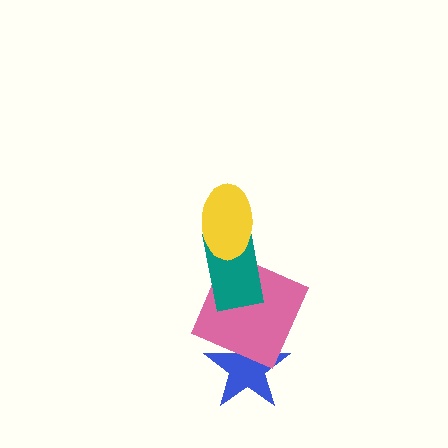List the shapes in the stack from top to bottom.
From top to bottom: the yellow ellipse, the teal rectangle, the pink square, the blue star.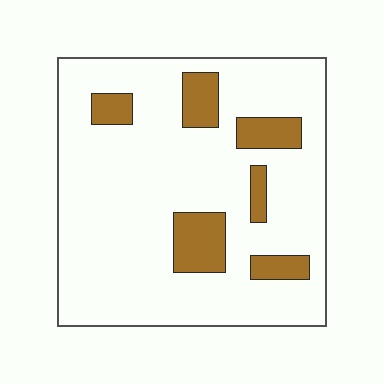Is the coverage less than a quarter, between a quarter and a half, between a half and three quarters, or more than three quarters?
Less than a quarter.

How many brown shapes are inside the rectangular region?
6.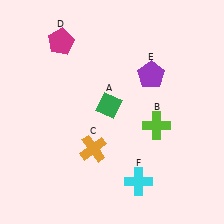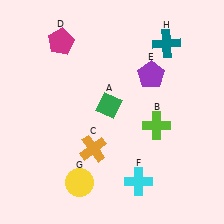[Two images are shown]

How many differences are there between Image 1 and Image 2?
There are 2 differences between the two images.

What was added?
A yellow circle (G), a teal cross (H) were added in Image 2.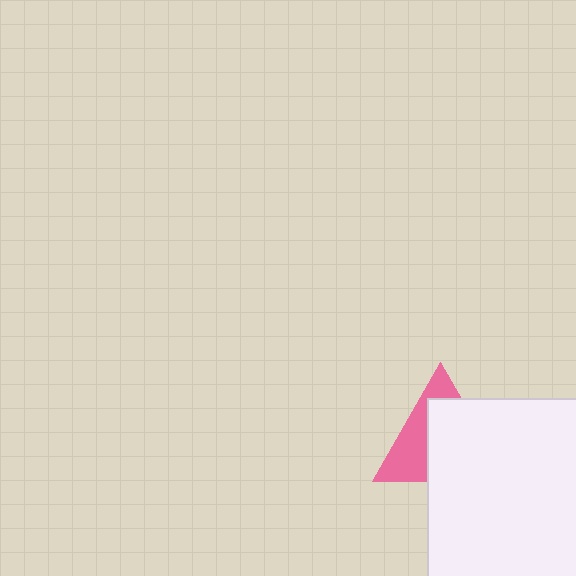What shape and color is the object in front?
The object in front is a white square.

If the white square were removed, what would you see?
You would see the complete pink triangle.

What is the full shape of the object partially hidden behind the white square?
The partially hidden object is a pink triangle.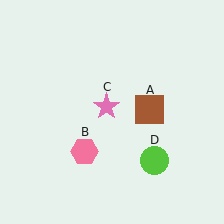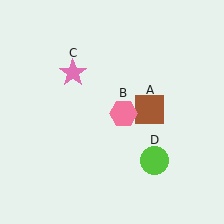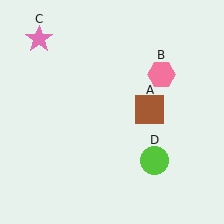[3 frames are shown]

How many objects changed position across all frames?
2 objects changed position: pink hexagon (object B), pink star (object C).